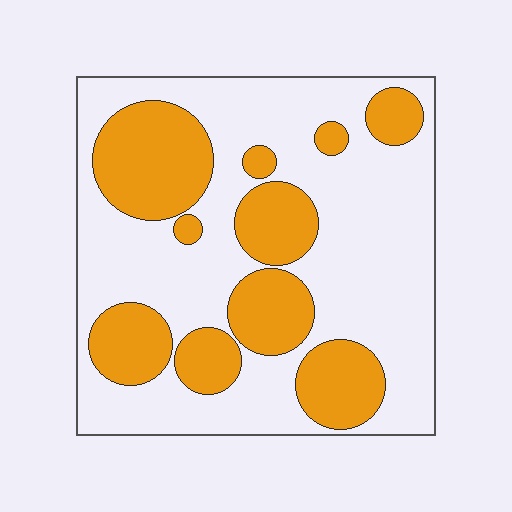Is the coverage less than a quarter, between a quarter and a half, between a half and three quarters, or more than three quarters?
Between a quarter and a half.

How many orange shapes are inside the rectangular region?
10.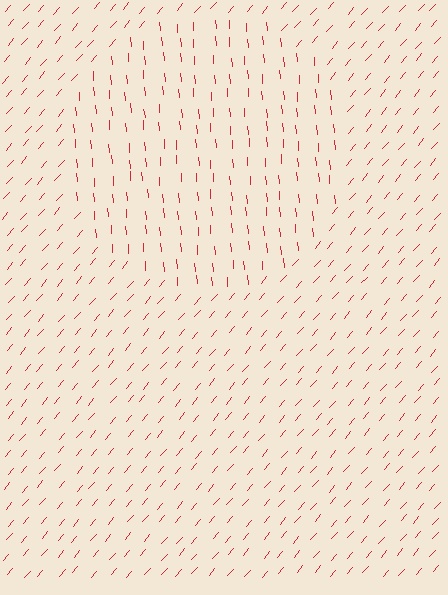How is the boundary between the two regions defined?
The boundary is defined purely by a change in line orientation (approximately 45 degrees difference). All lines are the same color and thickness.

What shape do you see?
I see a circle.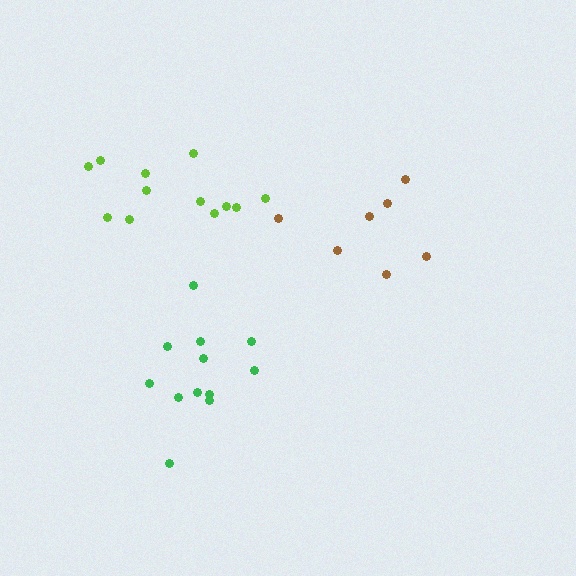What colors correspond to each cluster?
The clusters are colored: green, brown, lime.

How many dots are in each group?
Group 1: 12 dots, Group 2: 7 dots, Group 3: 12 dots (31 total).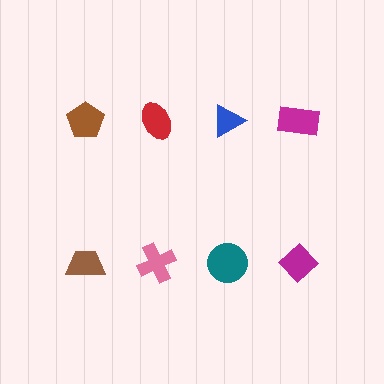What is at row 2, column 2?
A pink cross.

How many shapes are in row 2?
4 shapes.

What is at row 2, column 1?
A brown trapezoid.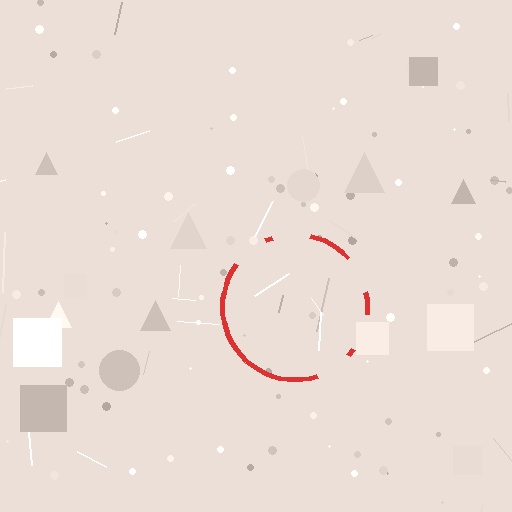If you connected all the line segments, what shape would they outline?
They would outline a circle.